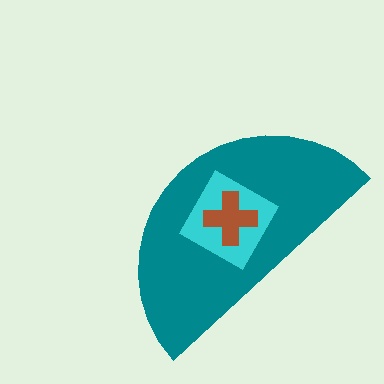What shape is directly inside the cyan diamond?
The brown cross.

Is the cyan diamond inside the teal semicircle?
Yes.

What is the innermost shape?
The brown cross.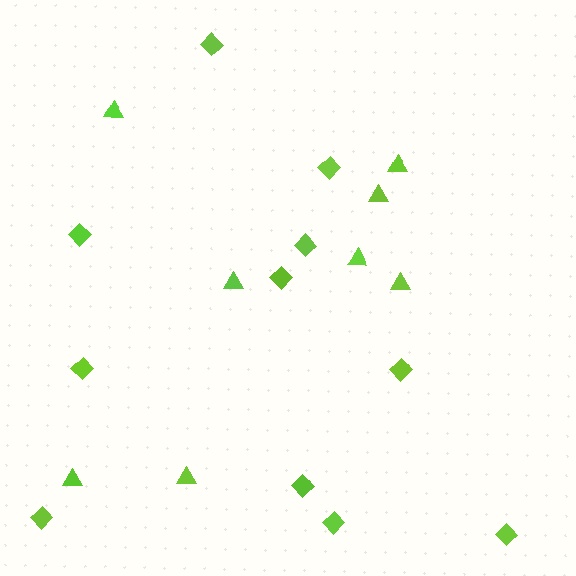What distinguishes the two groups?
There are 2 groups: one group of triangles (8) and one group of diamonds (11).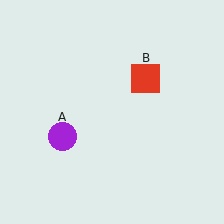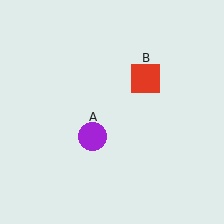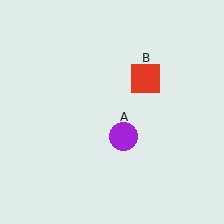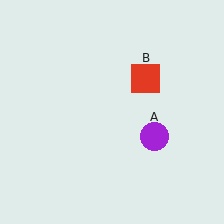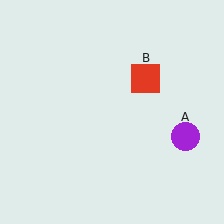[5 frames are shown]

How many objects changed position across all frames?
1 object changed position: purple circle (object A).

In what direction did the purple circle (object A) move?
The purple circle (object A) moved right.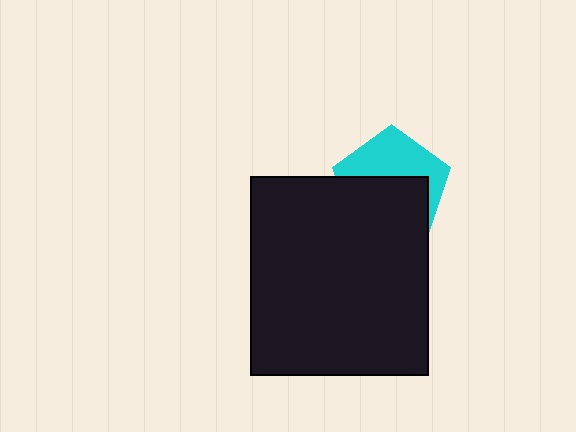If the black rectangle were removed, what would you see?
You would see the complete cyan pentagon.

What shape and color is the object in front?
The object in front is a black rectangle.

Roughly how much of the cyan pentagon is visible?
A small part of it is visible (roughly 44%).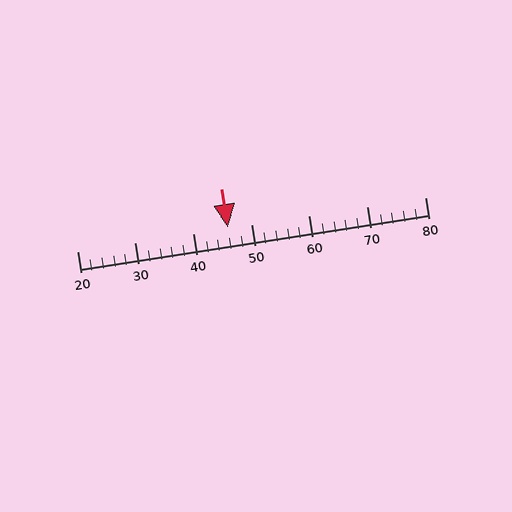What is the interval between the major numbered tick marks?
The major tick marks are spaced 10 units apart.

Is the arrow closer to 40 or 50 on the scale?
The arrow is closer to 50.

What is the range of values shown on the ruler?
The ruler shows values from 20 to 80.